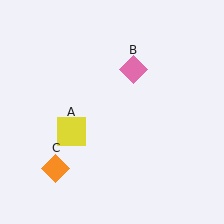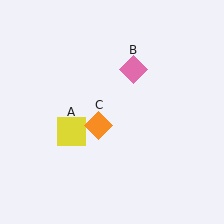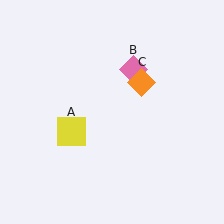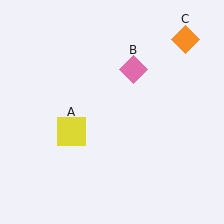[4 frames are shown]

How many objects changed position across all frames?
1 object changed position: orange diamond (object C).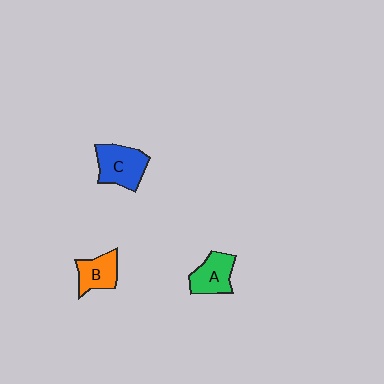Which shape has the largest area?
Shape C (blue).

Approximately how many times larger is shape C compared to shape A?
Approximately 1.3 times.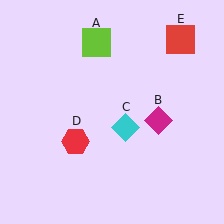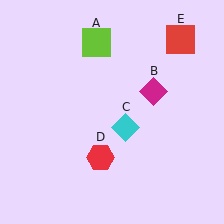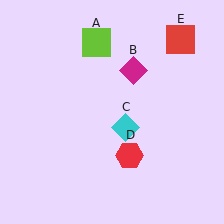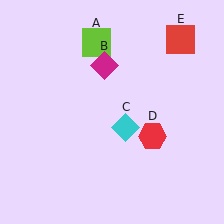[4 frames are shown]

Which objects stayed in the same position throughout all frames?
Lime square (object A) and cyan diamond (object C) and red square (object E) remained stationary.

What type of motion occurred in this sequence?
The magenta diamond (object B), red hexagon (object D) rotated counterclockwise around the center of the scene.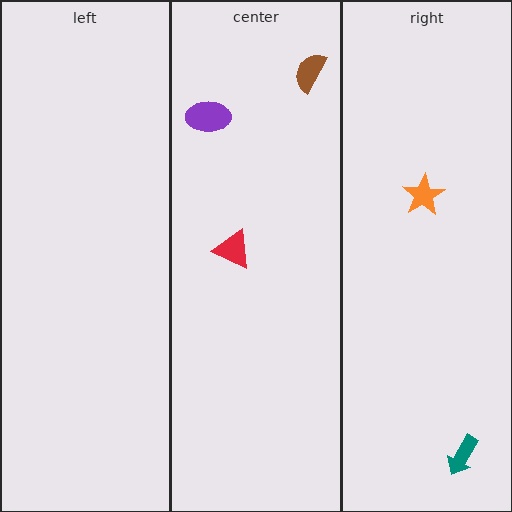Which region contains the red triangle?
The center region.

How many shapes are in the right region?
2.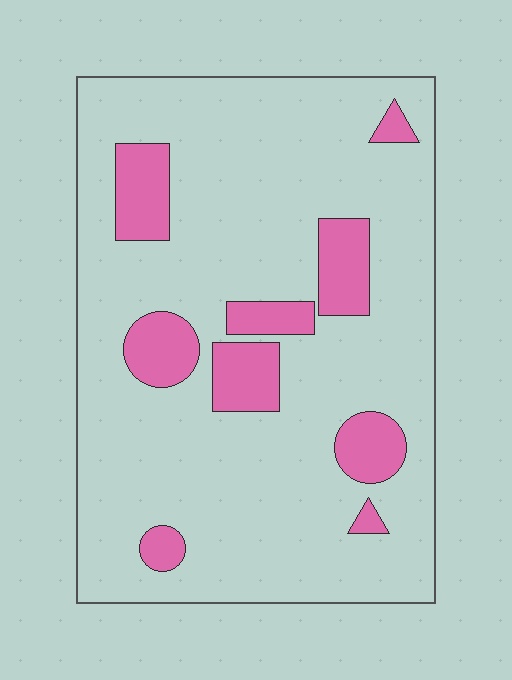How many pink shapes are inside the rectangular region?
9.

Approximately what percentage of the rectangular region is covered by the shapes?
Approximately 15%.